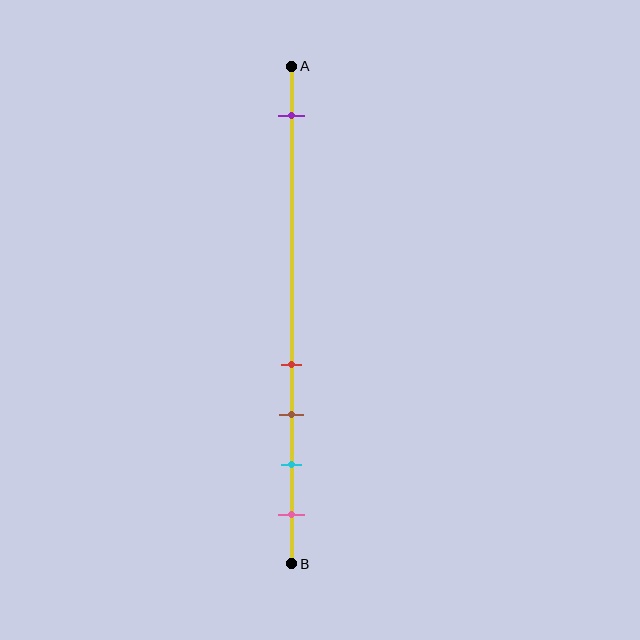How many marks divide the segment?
There are 5 marks dividing the segment.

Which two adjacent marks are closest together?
The red and brown marks are the closest adjacent pair.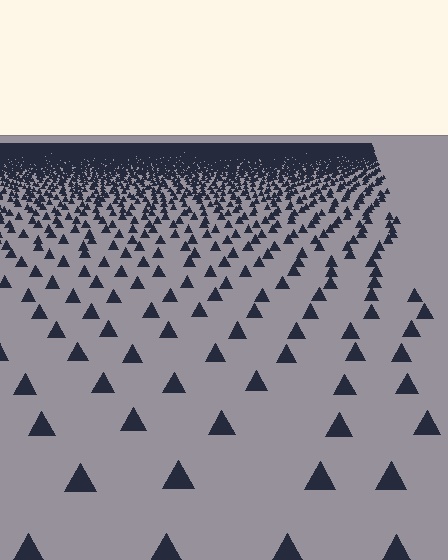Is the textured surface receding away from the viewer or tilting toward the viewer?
The surface is receding away from the viewer. Texture elements get smaller and denser toward the top.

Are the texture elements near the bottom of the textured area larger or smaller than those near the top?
Larger. Near the bottom, elements are closer to the viewer and appear at a bigger on-screen size.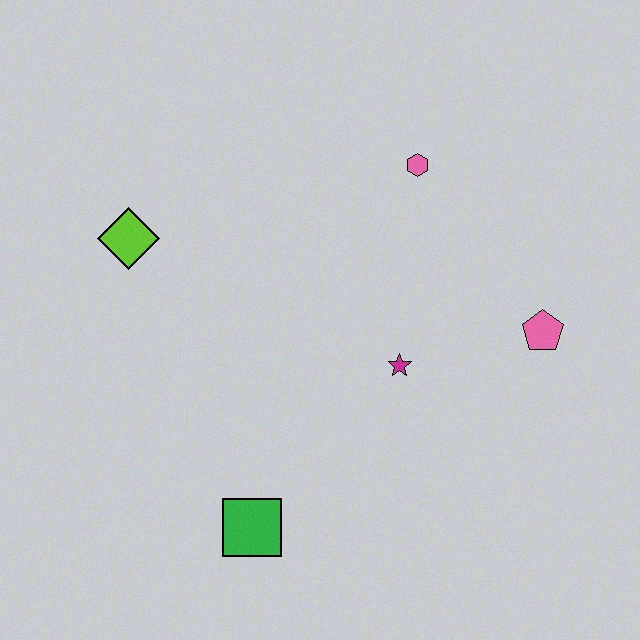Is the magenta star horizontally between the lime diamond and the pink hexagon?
Yes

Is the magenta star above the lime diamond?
No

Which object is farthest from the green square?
The pink hexagon is farthest from the green square.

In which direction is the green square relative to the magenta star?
The green square is below the magenta star.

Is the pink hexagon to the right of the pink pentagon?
No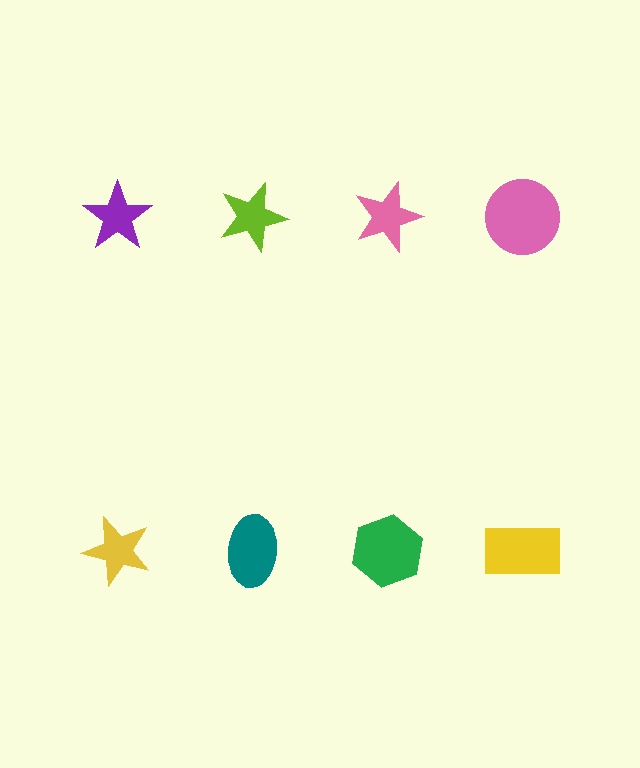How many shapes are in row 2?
4 shapes.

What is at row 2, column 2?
A teal ellipse.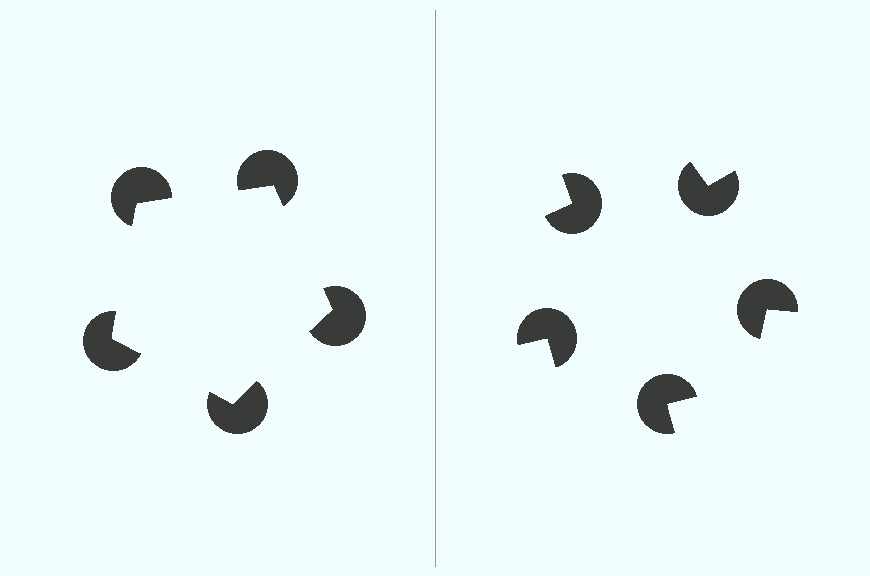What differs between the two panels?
The pac-man discs are positioned identically on both sides; only the wedge orientations differ. On the left they align to a pentagon; on the right they are misaligned.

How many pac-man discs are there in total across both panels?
10 — 5 on each side.